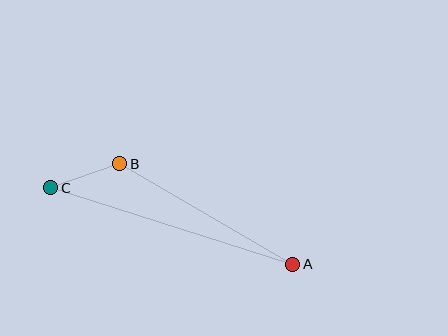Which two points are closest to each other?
Points B and C are closest to each other.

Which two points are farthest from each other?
Points A and C are farthest from each other.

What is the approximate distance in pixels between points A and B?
The distance between A and B is approximately 200 pixels.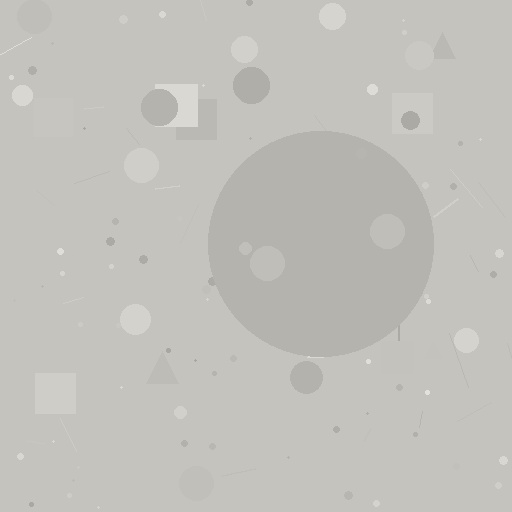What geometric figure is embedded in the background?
A circle is embedded in the background.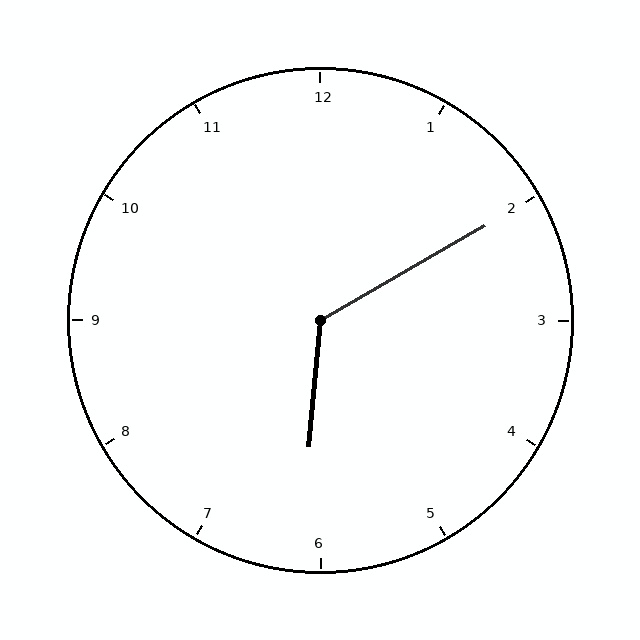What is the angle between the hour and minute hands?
Approximately 125 degrees.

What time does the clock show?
6:10.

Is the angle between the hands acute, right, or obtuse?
It is obtuse.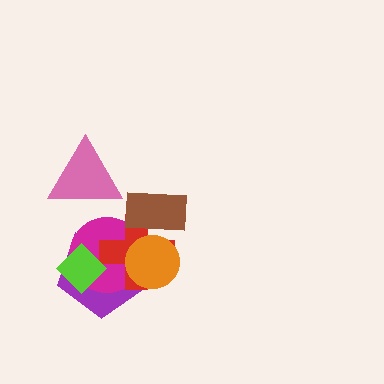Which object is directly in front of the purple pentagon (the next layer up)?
The magenta circle is directly in front of the purple pentagon.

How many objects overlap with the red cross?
4 objects overlap with the red cross.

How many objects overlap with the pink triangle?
0 objects overlap with the pink triangle.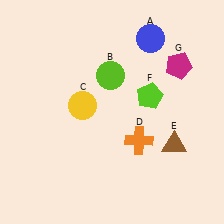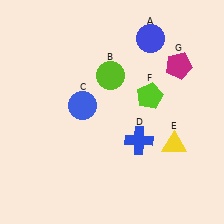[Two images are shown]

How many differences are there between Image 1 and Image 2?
There are 3 differences between the two images.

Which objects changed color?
C changed from yellow to blue. D changed from orange to blue. E changed from brown to yellow.